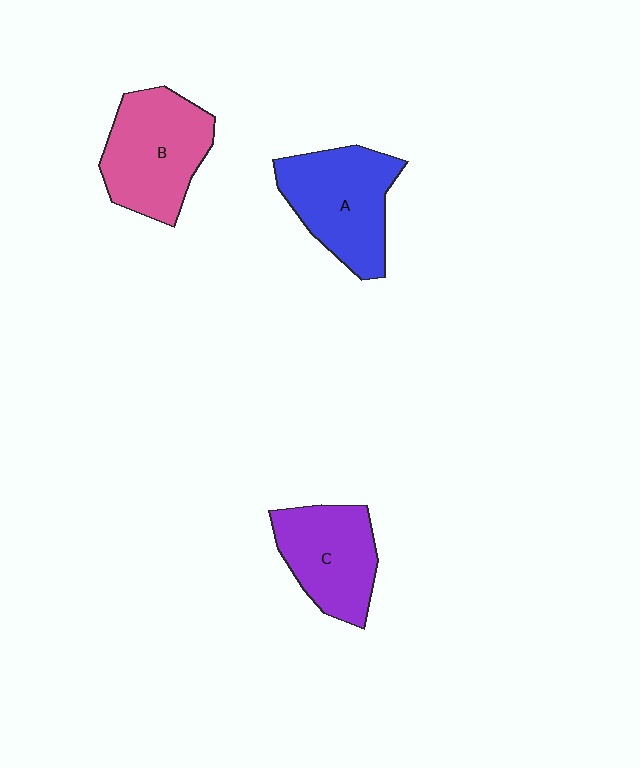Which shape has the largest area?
Shape B (pink).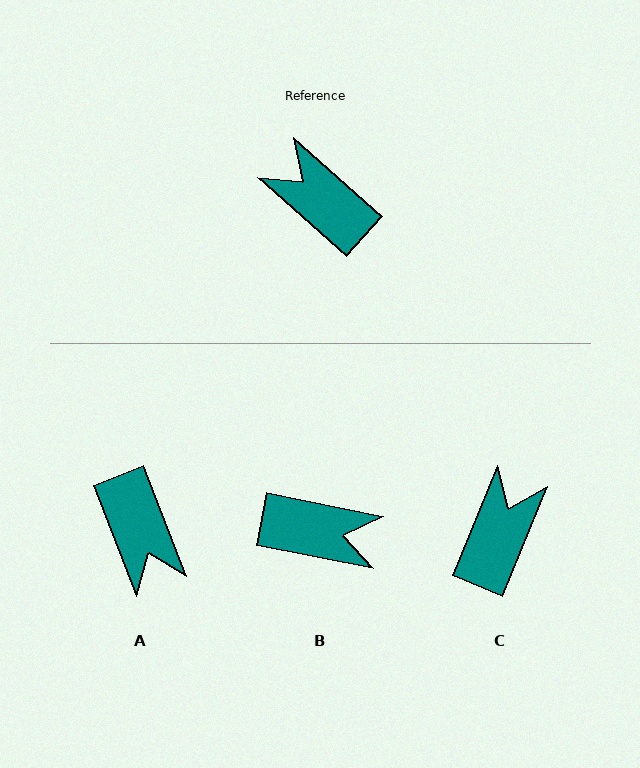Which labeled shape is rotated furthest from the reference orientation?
A, about 153 degrees away.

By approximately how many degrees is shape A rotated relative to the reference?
Approximately 153 degrees counter-clockwise.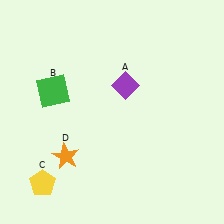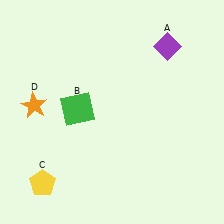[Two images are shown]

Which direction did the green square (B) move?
The green square (B) moved right.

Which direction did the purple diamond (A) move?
The purple diamond (A) moved right.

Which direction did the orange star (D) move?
The orange star (D) moved up.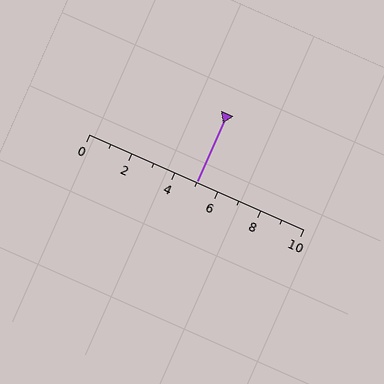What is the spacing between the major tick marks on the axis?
The major ticks are spaced 2 apart.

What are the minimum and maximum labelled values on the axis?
The axis runs from 0 to 10.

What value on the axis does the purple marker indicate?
The marker indicates approximately 5.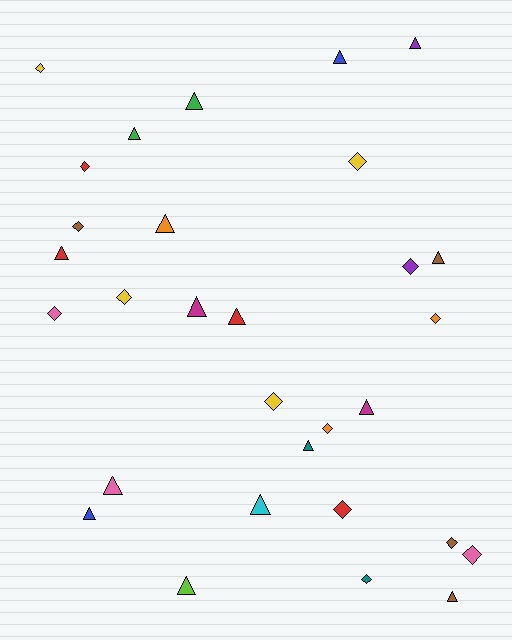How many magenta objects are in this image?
There are 2 magenta objects.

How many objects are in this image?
There are 30 objects.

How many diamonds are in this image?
There are 14 diamonds.